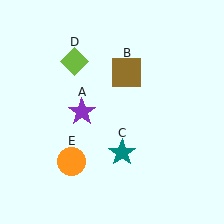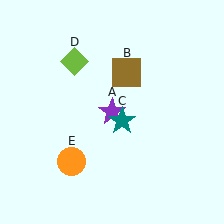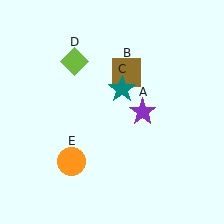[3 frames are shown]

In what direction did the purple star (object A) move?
The purple star (object A) moved right.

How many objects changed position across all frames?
2 objects changed position: purple star (object A), teal star (object C).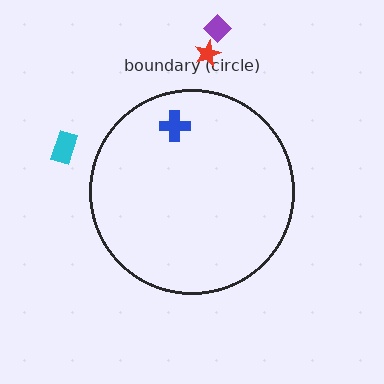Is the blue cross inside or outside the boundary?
Inside.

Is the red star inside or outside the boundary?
Outside.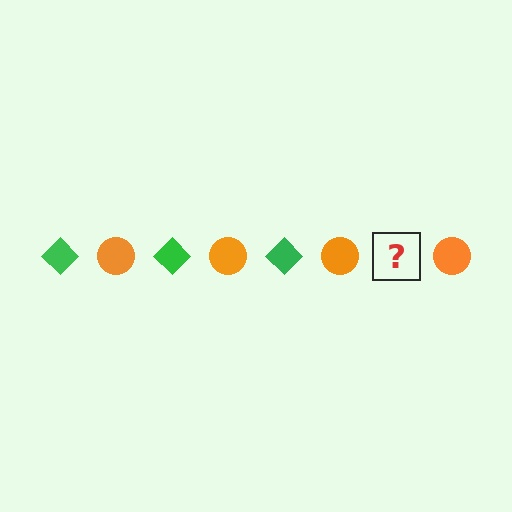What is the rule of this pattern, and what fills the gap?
The rule is that the pattern alternates between green diamond and orange circle. The gap should be filled with a green diamond.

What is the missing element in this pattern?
The missing element is a green diamond.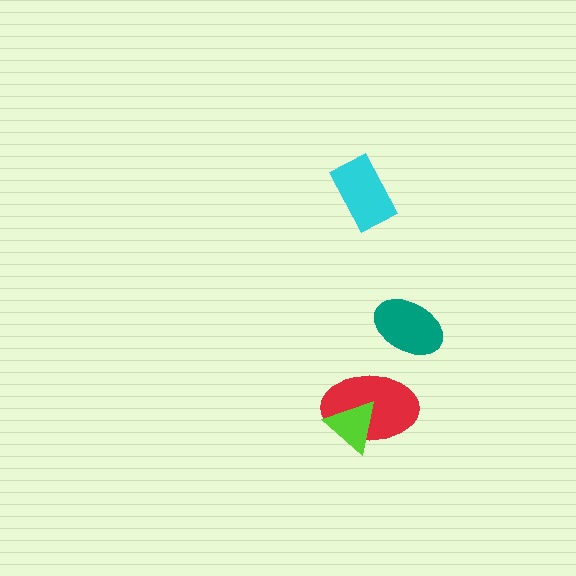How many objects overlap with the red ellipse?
1 object overlaps with the red ellipse.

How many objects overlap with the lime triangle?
1 object overlaps with the lime triangle.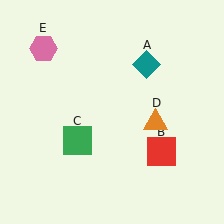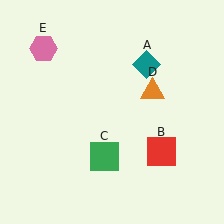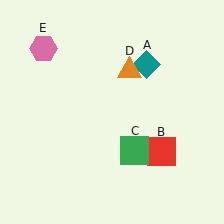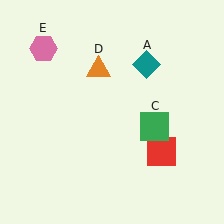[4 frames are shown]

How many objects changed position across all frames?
2 objects changed position: green square (object C), orange triangle (object D).